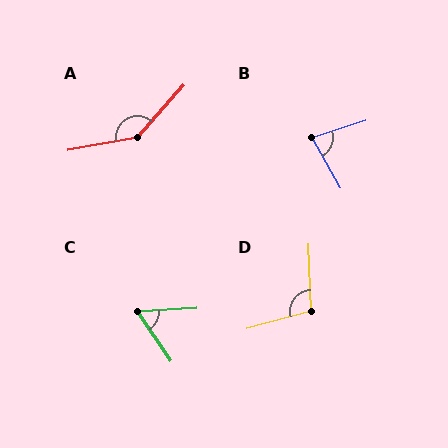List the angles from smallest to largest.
C (60°), B (78°), D (104°), A (142°).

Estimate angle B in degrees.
Approximately 78 degrees.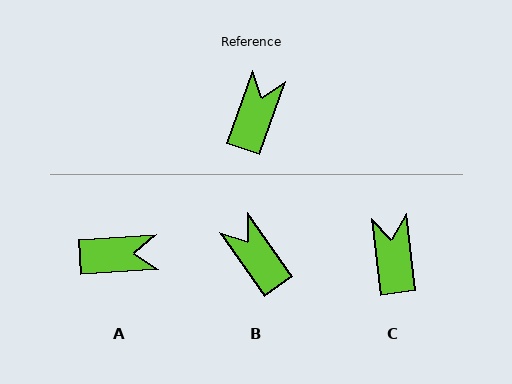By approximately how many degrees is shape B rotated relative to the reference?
Approximately 55 degrees counter-clockwise.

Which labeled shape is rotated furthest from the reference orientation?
A, about 67 degrees away.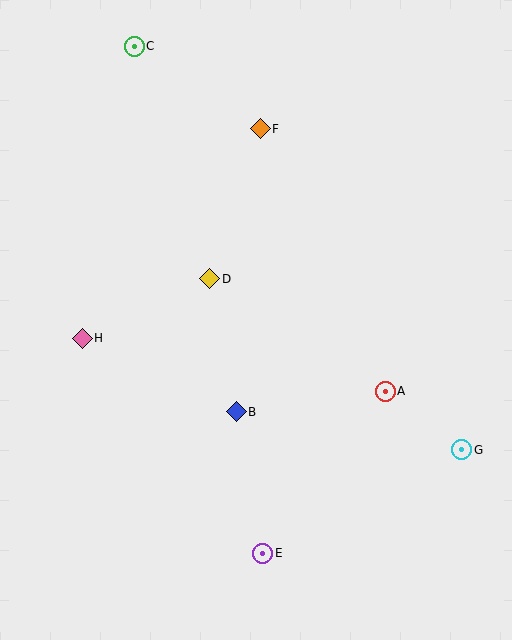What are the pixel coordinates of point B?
Point B is at (236, 412).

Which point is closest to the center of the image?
Point D at (210, 279) is closest to the center.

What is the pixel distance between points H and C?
The distance between H and C is 296 pixels.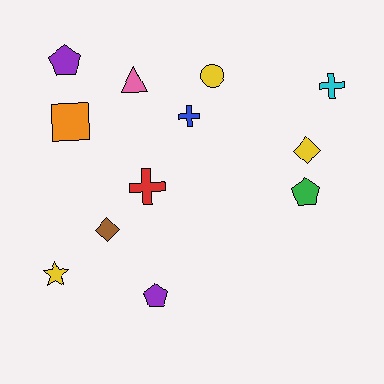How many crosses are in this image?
There are 3 crosses.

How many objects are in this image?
There are 12 objects.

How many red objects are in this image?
There is 1 red object.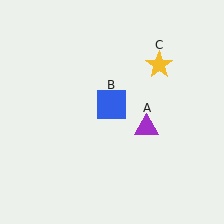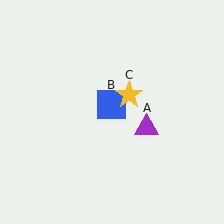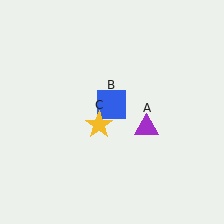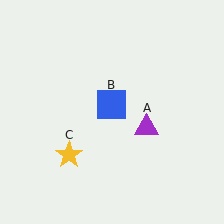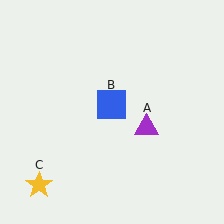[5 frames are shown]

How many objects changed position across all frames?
1 object changed position: yellow star (object C).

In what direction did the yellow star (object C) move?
The yellow star (object C) moved down and to the left.